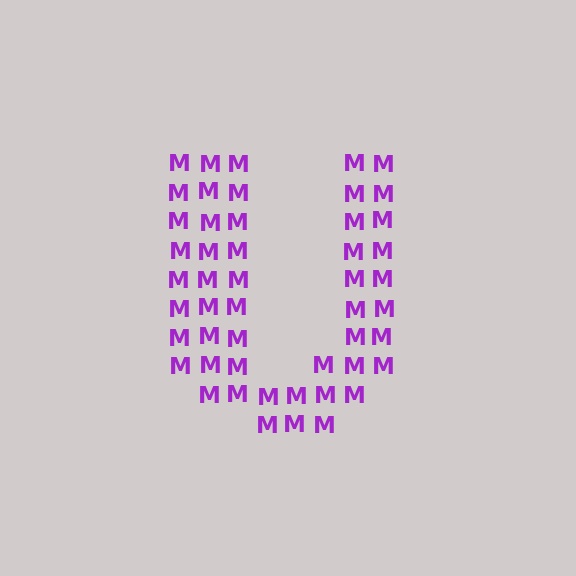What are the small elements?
The small elements are letter M's.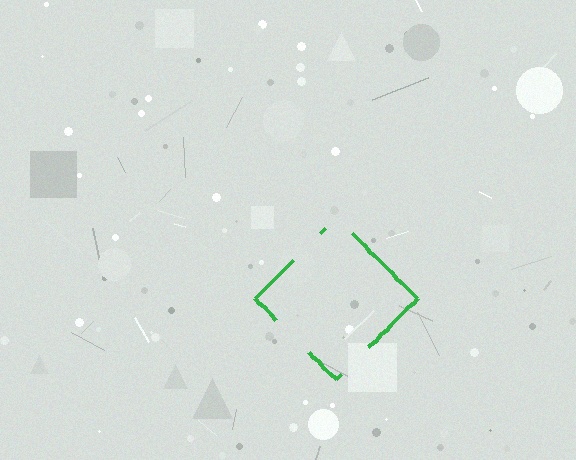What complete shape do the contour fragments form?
The contour fragments form a diamond.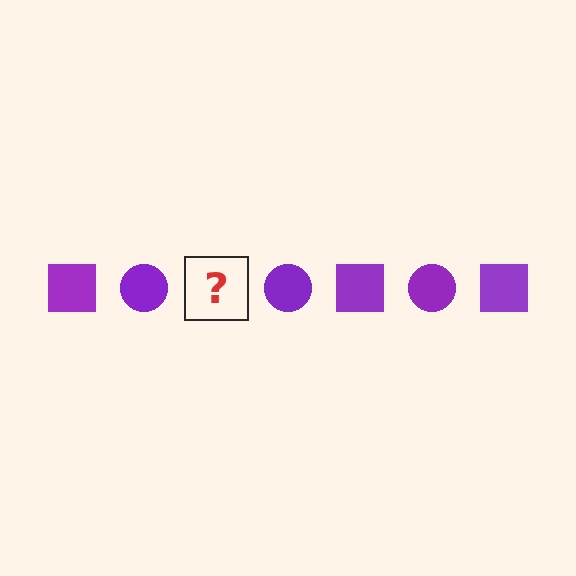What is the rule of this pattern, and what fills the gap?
The rule is that the pattern cycles through square, circle shapes in purple. The gap should be filled with a purple square.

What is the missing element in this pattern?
The missing element is a purple square.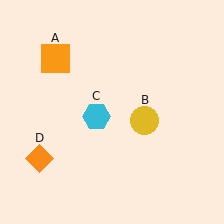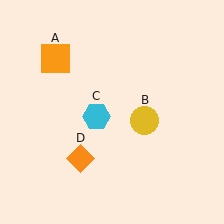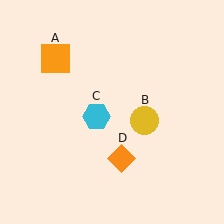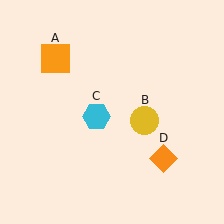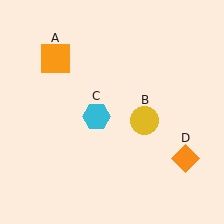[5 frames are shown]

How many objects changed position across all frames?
1 object changed position: orange diamond (object D).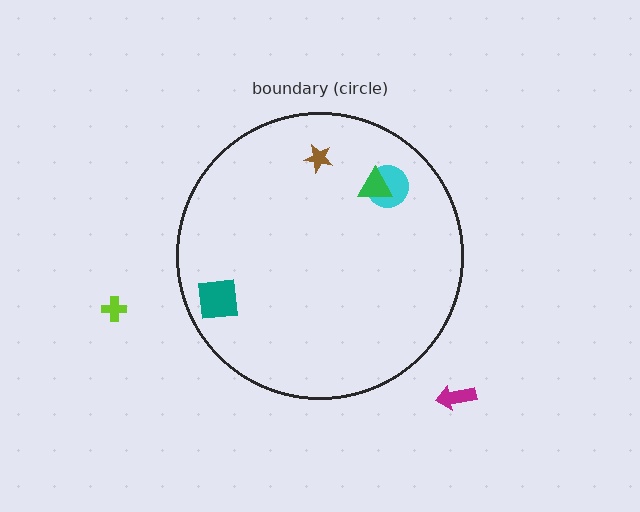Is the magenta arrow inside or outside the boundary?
Outside.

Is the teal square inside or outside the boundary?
Inside.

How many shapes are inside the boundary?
4 inside, 2 outside.